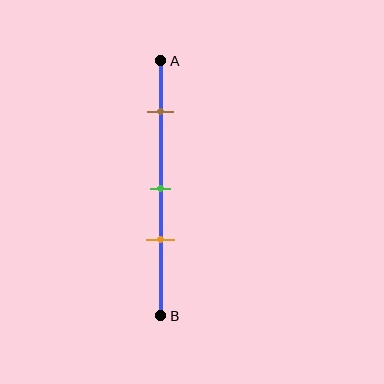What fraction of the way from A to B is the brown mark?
The brown mark is approximately 20% (0.2) of the way from A to B.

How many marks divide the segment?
There are 3 marks dividing the segment.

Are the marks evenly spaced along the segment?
No, the marks are not evenly spaced.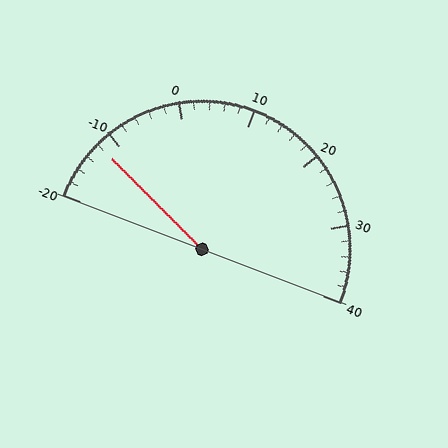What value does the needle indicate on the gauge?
The needle indicates approximately -12.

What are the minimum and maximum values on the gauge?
The gauge ranges from -20 to 40.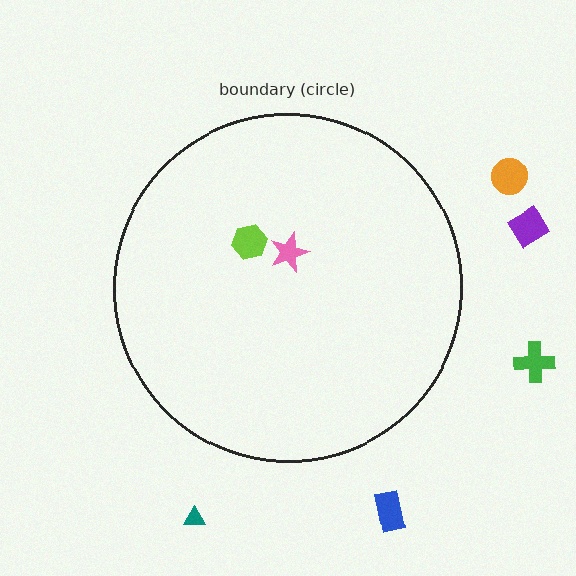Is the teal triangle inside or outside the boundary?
Outside.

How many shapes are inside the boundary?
2 inside, 5 outside.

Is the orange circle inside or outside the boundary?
Outside.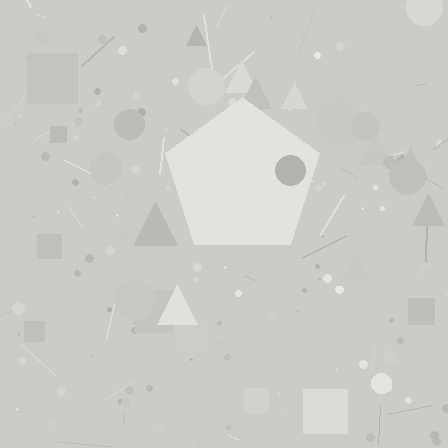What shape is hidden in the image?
A pentagon is hidden in the image.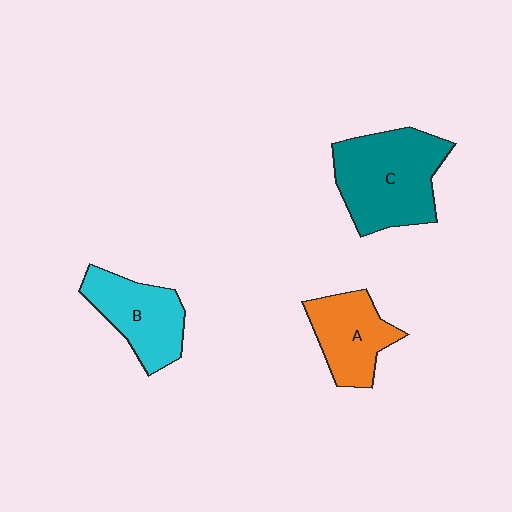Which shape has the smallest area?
Shape A (orange).